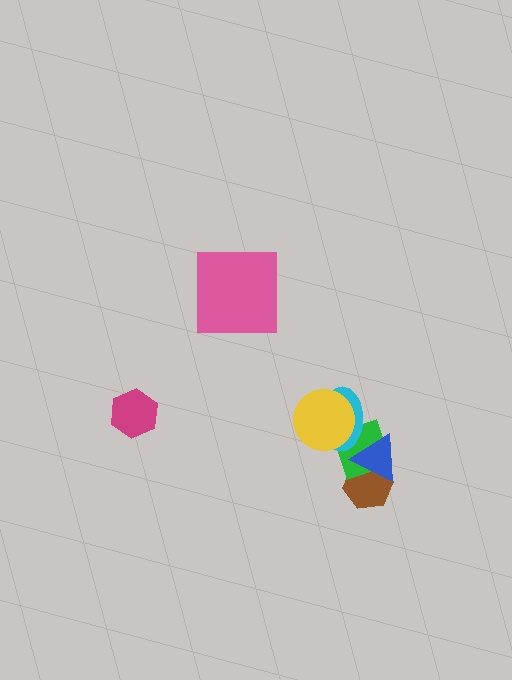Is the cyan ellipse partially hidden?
Yes, it is partially covered by another shape.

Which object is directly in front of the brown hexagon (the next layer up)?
The green diamond is directly in front of the brown hexagon.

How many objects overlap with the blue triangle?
3 objects overlap with the blue triangle.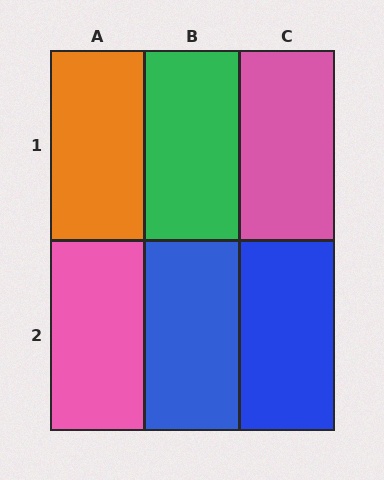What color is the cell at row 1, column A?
Orange.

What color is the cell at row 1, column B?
Green.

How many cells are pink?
2 cells are pink.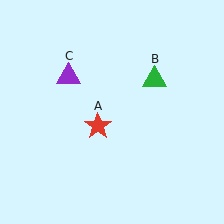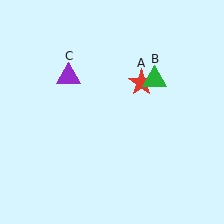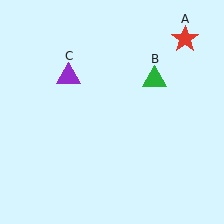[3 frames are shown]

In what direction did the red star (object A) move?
The red star (object A) moved up and to the right.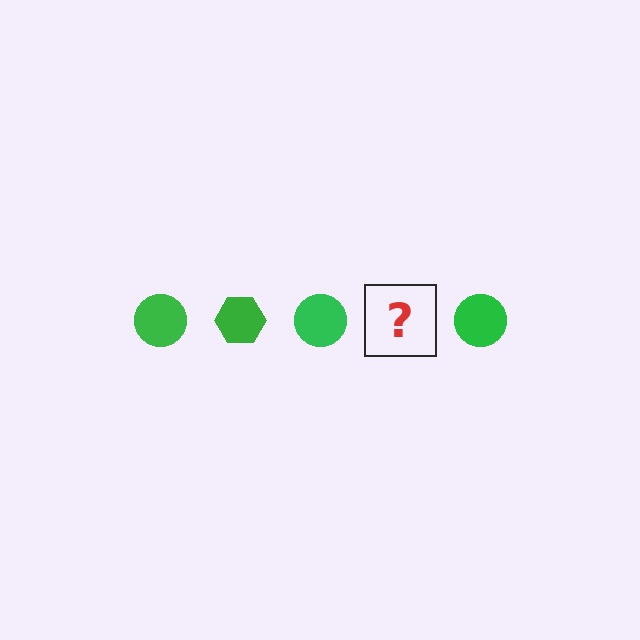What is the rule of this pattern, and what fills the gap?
The rule is that the pattern cycles through circle, hexagon shapes in green. The gap should be filled with a green hexagon.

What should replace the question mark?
The question mark should be replaced with a green hexagon.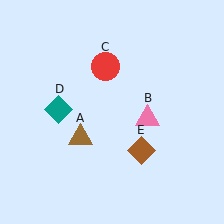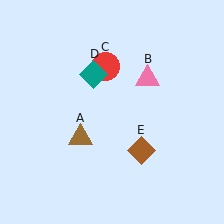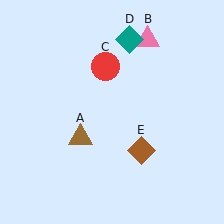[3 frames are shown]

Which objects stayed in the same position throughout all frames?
Brown triangle (object A) and red circle (object C) and brown diamond (object E) remained stationary.